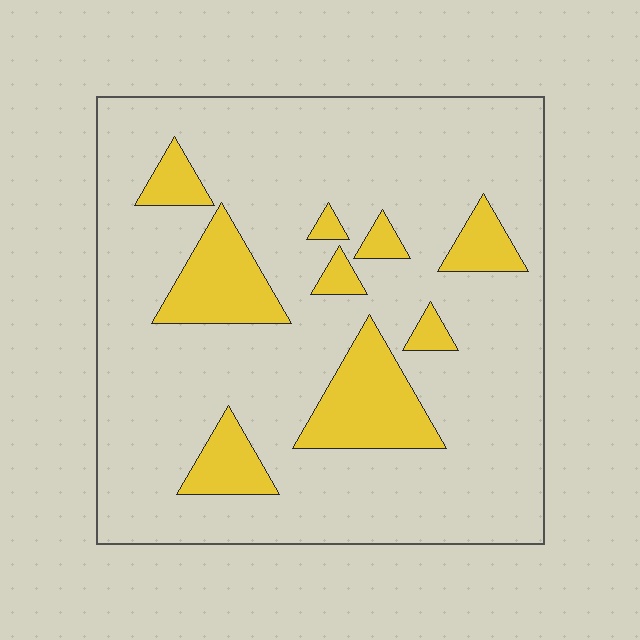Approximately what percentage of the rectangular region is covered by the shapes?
Approximately 20%.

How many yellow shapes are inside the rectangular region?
9.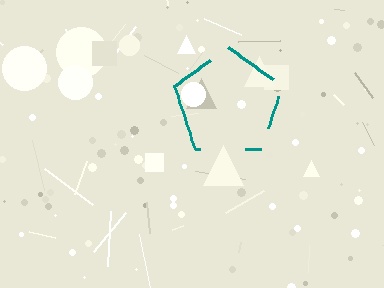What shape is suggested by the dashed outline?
The dashed outline suggests a pentagon.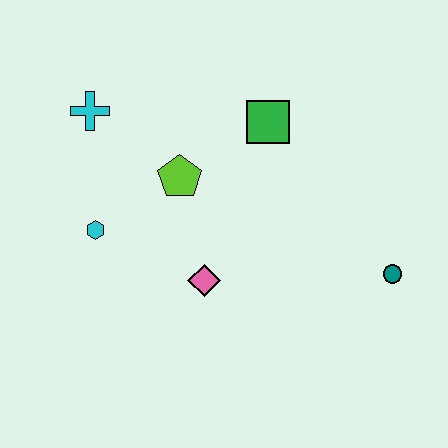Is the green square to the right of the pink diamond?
Yes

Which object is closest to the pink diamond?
The lime pentagon is closest to the pink diamond.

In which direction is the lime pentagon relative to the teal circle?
The lime pentagon is to the left of the teal circle.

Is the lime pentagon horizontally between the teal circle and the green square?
No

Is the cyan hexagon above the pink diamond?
Yes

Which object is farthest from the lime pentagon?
The teal circle is farthest from the lime pentagon.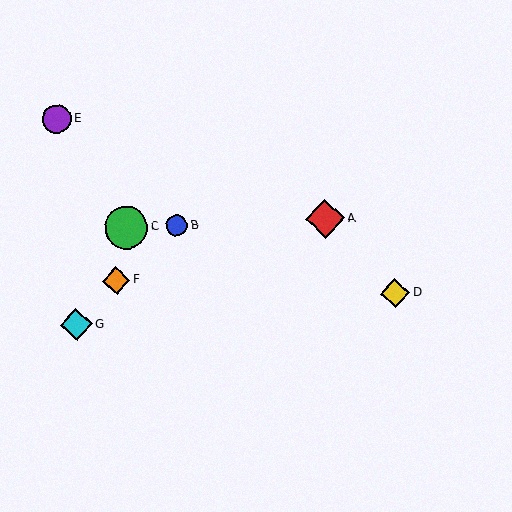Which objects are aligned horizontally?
Objects A, B, C are aligned horizontally.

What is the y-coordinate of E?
Object E is at y≈119.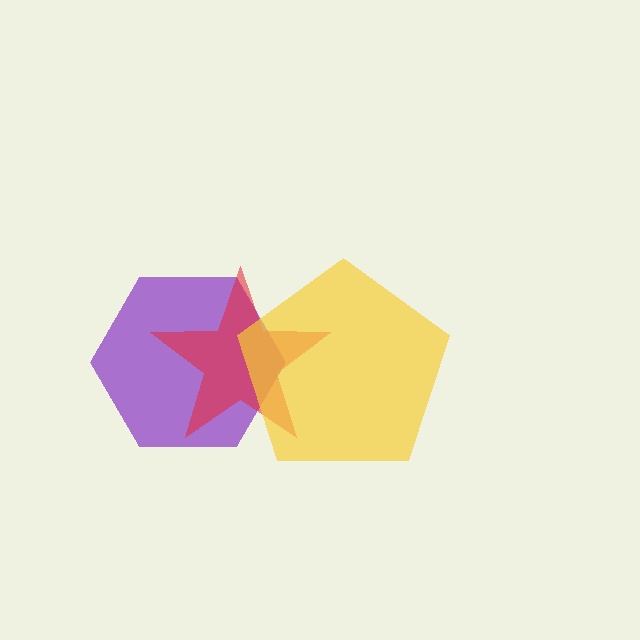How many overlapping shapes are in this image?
There are 3 overlapping shapes in the image.